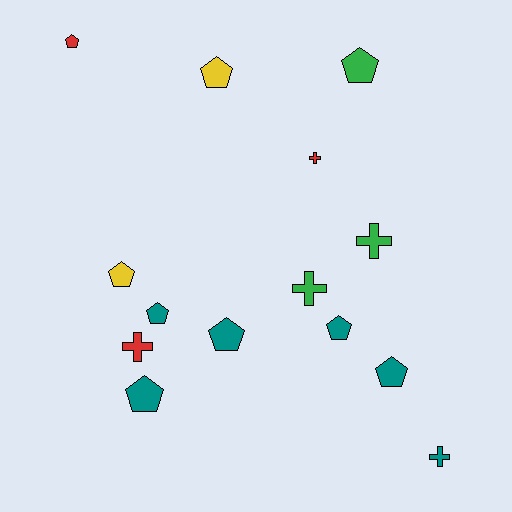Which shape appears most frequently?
Pentagon, with 9 objects.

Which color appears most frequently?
Teal, with 6 objects.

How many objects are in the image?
There are 14 objects.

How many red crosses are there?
There are 2 red crosses.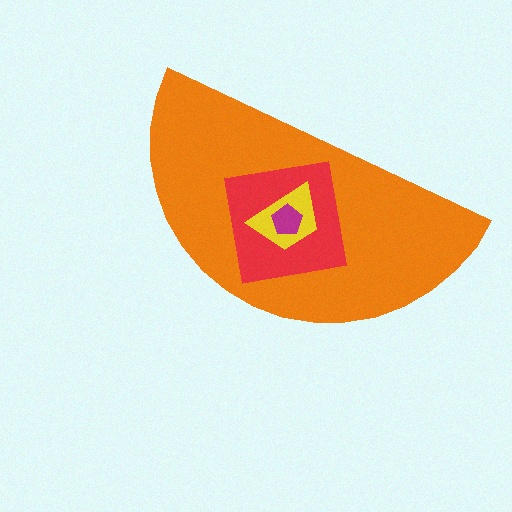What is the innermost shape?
The magenta pentagon.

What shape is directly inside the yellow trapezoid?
The magenta pentagon.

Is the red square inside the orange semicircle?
Yes.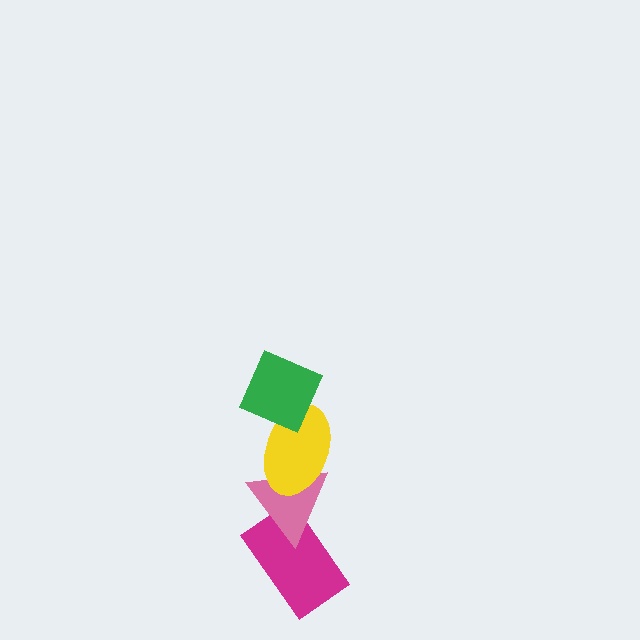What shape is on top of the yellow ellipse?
The green diamond is on top of the yellow ellipse.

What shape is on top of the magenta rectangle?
The pink triangle is on top of the magenta rectangle.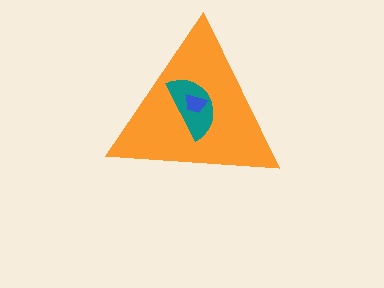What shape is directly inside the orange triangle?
The teal semicircle.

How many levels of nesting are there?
3.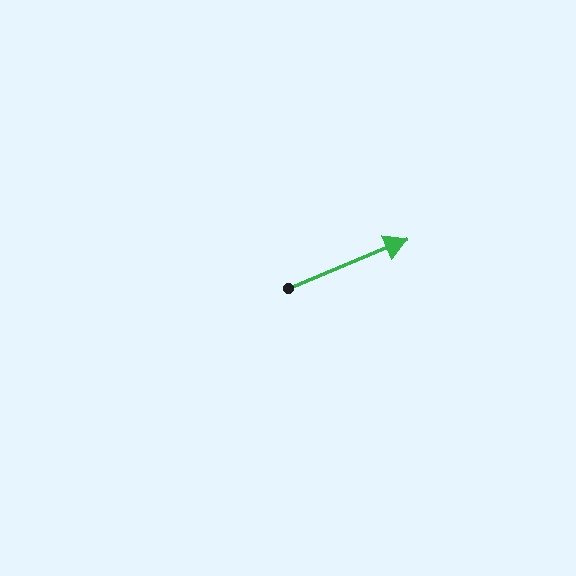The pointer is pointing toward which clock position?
Roughly 2 o'clock.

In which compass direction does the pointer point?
East.